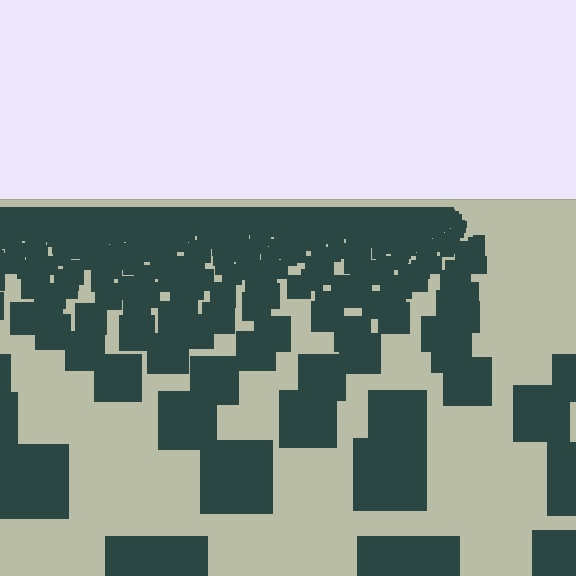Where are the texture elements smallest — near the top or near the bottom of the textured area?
Near the top.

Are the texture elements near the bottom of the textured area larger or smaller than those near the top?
Larger. Near the bottom, elements are closer to the viewer and appear at a bigger on-screen size.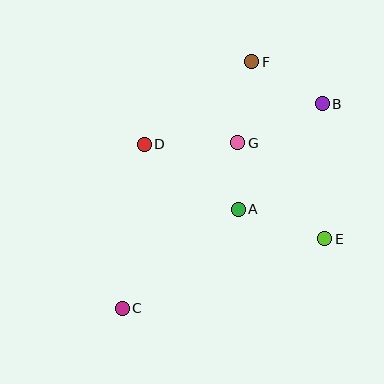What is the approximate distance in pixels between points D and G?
The distance between D and G is approximately 94 pixels.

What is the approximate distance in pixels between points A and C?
The distance between A and C is approximately 152 pixels.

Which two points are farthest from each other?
Points B and C are farthest from each other.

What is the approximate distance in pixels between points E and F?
The distance between E and F is approximately 191 pixels.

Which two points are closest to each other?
Points A and G are closest to each other.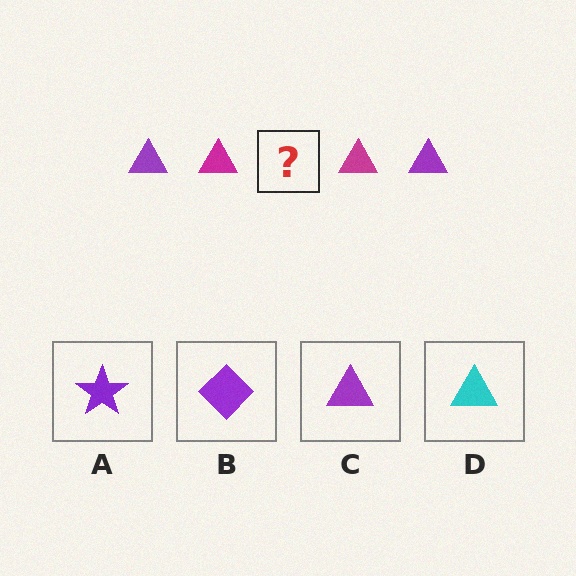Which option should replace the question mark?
Option C.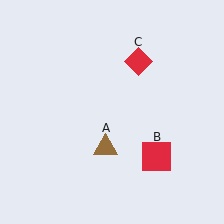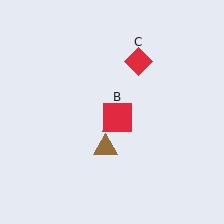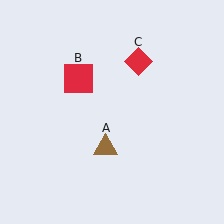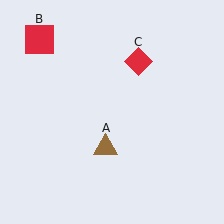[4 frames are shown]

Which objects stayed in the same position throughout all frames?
Brown triangle (object A) and red diamond (object C) remained stationary.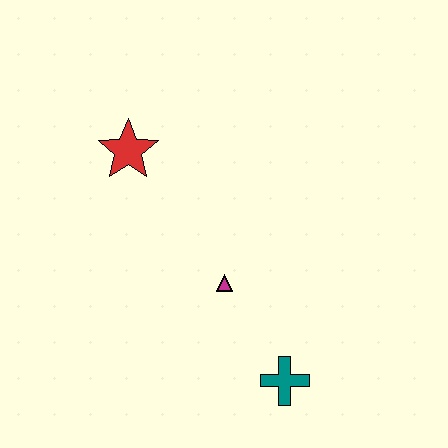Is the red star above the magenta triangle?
Yes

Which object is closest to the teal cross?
The magenta triangle is closest to the teal cross.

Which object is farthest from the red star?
The teal cross is farthest from the red star.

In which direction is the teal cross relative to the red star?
The teal cross is below the red star.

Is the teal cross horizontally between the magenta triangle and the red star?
No